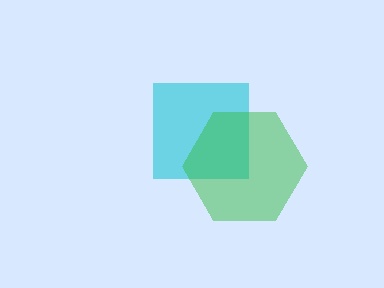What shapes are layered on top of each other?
The layered shapes are: a cyan square, a green hexagon.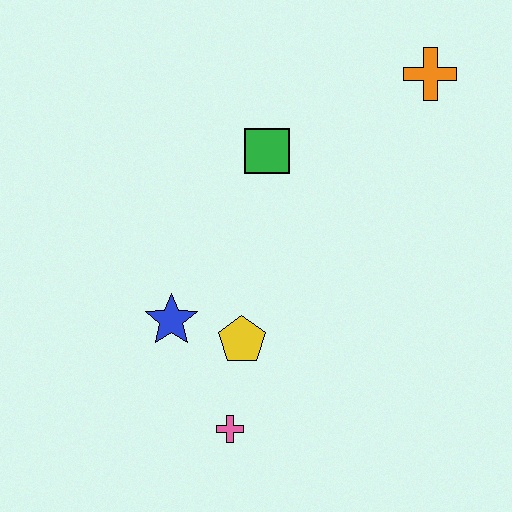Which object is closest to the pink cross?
The yellow pentagon is closest to the pink cross.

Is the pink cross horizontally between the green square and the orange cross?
No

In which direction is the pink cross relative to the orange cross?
The pink cross is below the orange cross.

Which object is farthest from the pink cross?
The orange cross is farthest from the pink cross.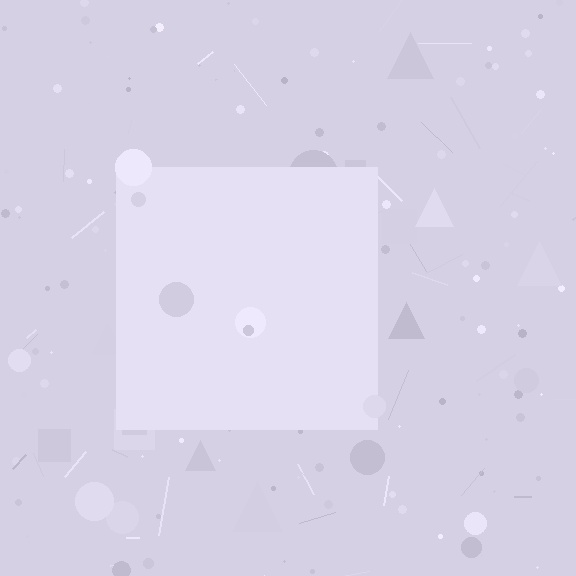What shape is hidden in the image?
A square is hidden in the image.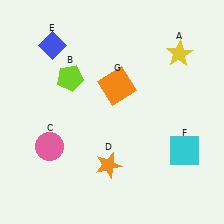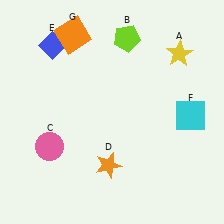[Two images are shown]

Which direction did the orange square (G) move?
The orange square (G) moved up.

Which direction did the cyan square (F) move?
The cyan square (F) moved up.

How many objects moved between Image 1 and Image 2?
3 objects moved between the two images.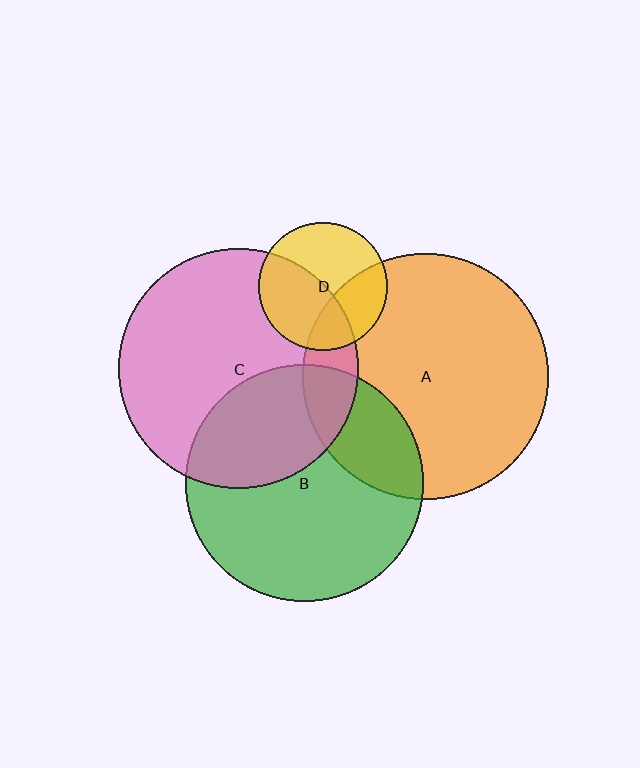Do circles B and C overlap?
Yes.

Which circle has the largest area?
Circle A (orange).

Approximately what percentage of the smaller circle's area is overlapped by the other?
Approximately 35%.